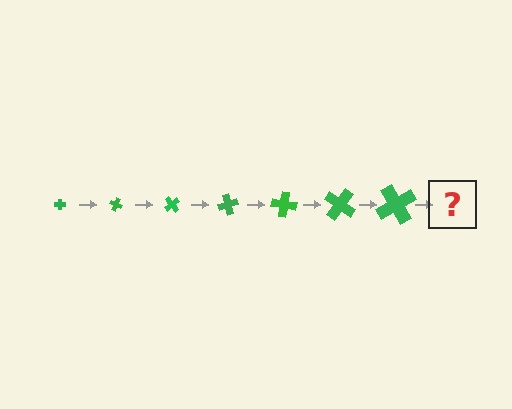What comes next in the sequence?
The next element should be a cross, larger than the previous one and rotated 175 degrees from the start.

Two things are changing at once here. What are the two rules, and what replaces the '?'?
The two rules are that the cross grows larger each step and it rotates 25 degrees each step. The '?' should be a cross, larger than the previous one and rotated 175 degrees from the start.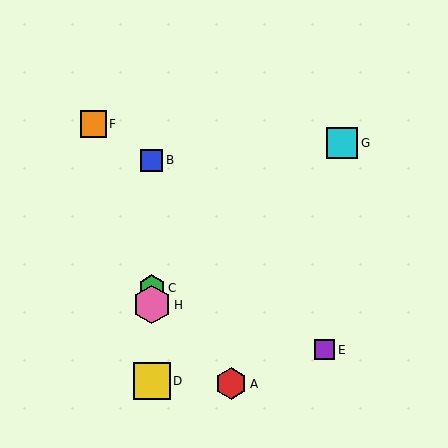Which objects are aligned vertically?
Objects B, C, D, H are aligned vertically.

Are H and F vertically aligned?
No, H is at x≈152 and F is at x≈93.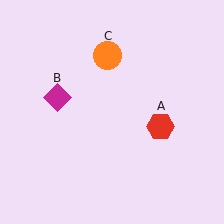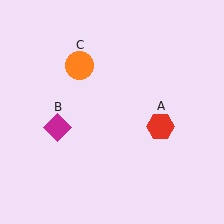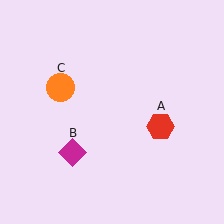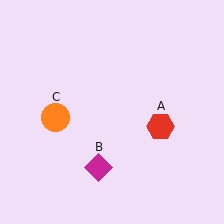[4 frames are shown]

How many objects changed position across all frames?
2 objects changed position: magenta diamond (object B), orange circle (object C).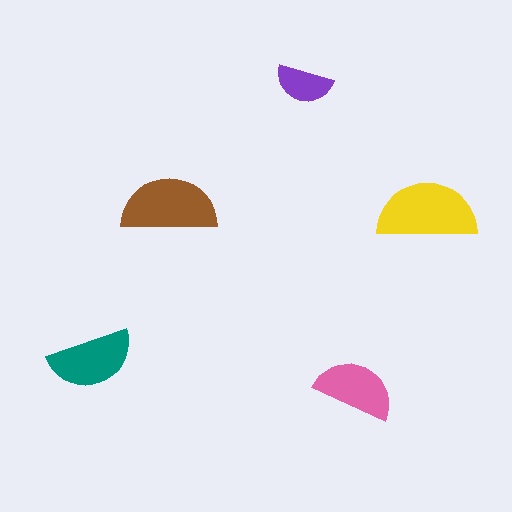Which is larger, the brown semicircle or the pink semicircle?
The brown one.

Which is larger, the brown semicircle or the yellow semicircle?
The yellow one.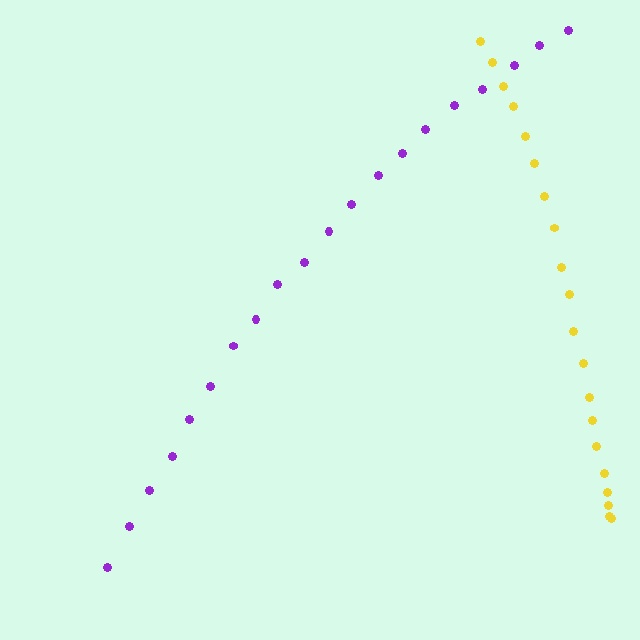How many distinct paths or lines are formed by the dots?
There are 2 distinct paths.